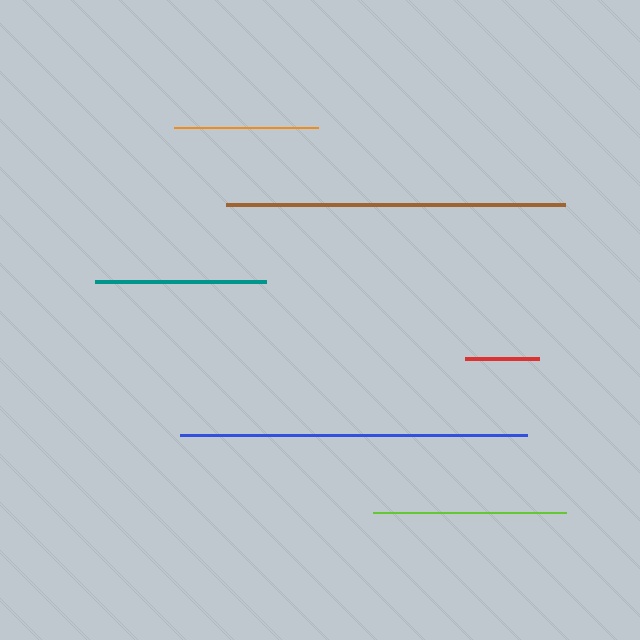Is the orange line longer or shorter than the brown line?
The brown line is longer than the orange line.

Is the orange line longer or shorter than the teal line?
The teal line is longer than the orange line.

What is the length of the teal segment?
The teal segment is approximately 171 pixels long.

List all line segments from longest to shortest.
From longest to shortest: blue, brown, lime, teal, orange, red.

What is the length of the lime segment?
The lime segment is approximately 194 pixels long.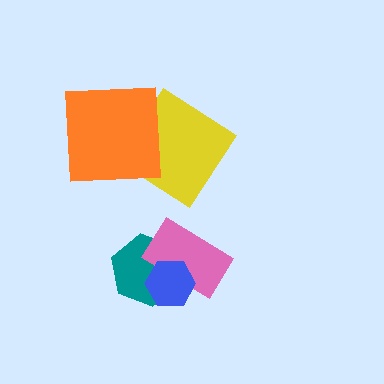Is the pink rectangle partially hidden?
Yes, it is partially covered by another shape.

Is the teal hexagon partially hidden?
Yes, it is partially covered by another shape.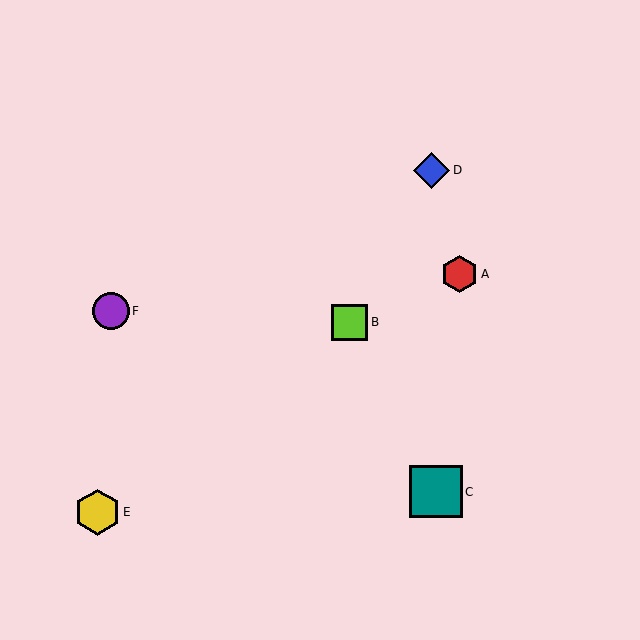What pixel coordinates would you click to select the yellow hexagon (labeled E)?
Click at (97, 512) to select the yellow hexagon E.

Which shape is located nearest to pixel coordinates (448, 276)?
The red hexagon (labeled A) at (460, 274) is nearest to that location.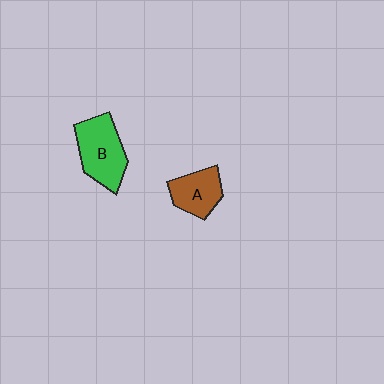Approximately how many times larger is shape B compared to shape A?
Approximately 1.4 times.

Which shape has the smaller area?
Shape A (brown).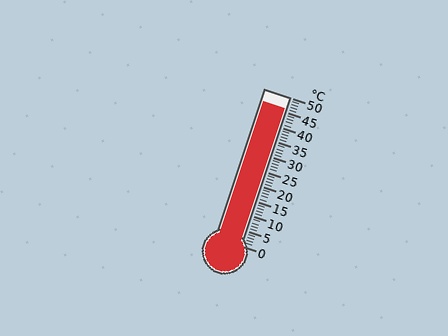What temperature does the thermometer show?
The thermometer shows approximately 46°C.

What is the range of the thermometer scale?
The thermometer scale ranges from 0°C to 50°C.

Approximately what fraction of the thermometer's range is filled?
The thermometer is filled to approximately 90% of its range.